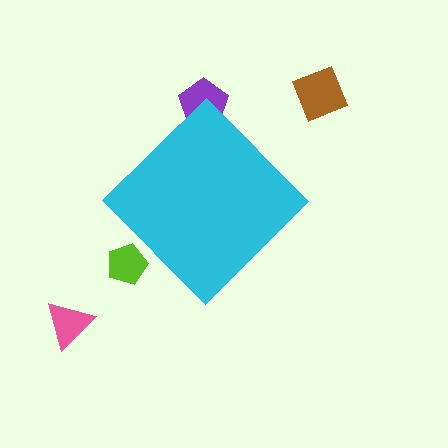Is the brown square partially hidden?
No, the brown square is fully visible.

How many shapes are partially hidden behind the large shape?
2 shapes are partially hidden.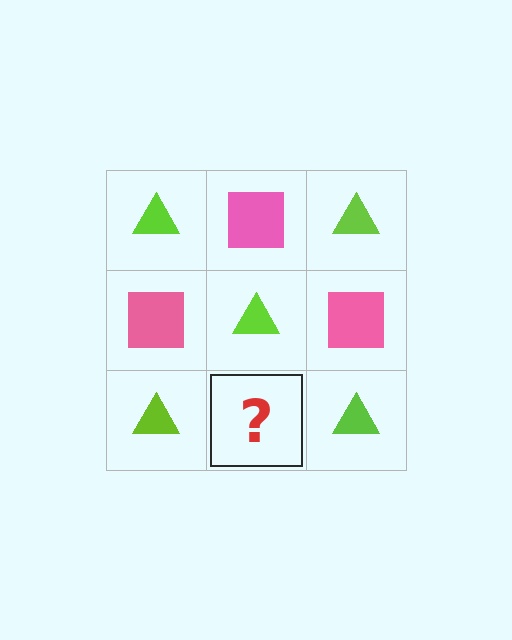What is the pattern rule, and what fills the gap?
The rule is that it alternates lime triangle and pink square in a checkerboard pattern. The gap should be filled with a pink square.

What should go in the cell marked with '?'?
The missing cell should contain a pink square.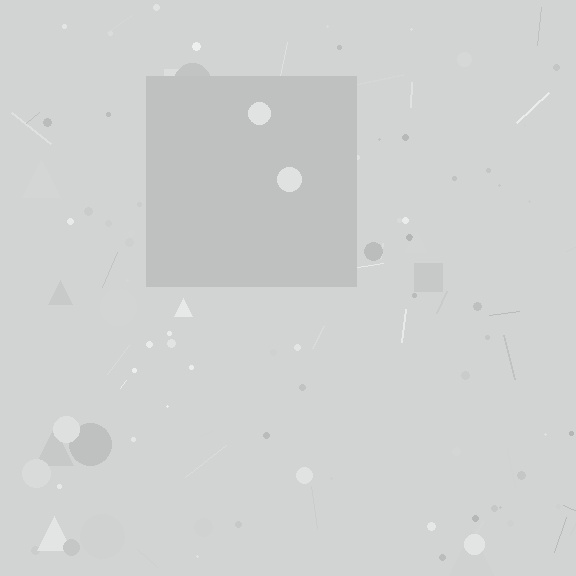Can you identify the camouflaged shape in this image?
The camouflaged shape is a square.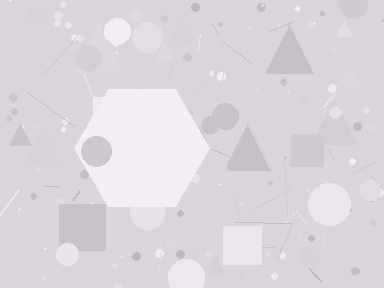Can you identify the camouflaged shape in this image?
The camouflaged shape is a hexagon.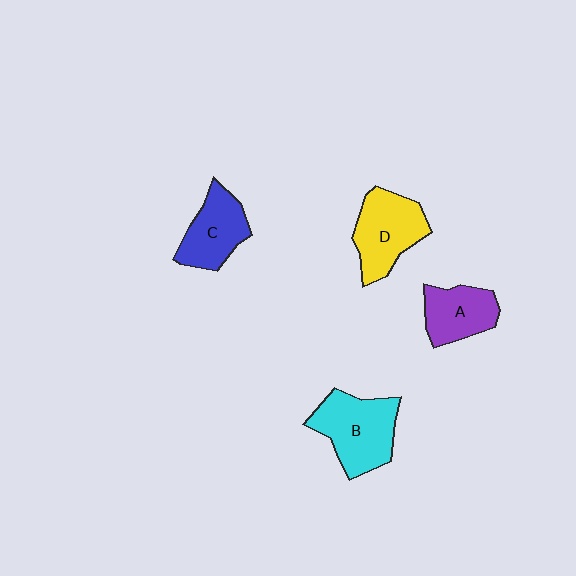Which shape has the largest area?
Shape B (cyan).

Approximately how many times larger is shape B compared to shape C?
Approximately 1.3 times.